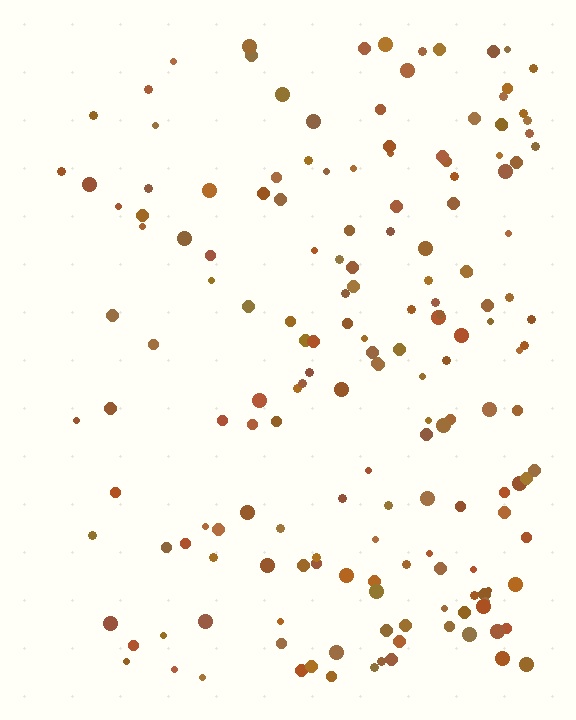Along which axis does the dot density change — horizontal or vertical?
Horizontal.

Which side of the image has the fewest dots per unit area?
The left.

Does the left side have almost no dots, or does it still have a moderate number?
Still a moderate number, just noticeably fewer than the right.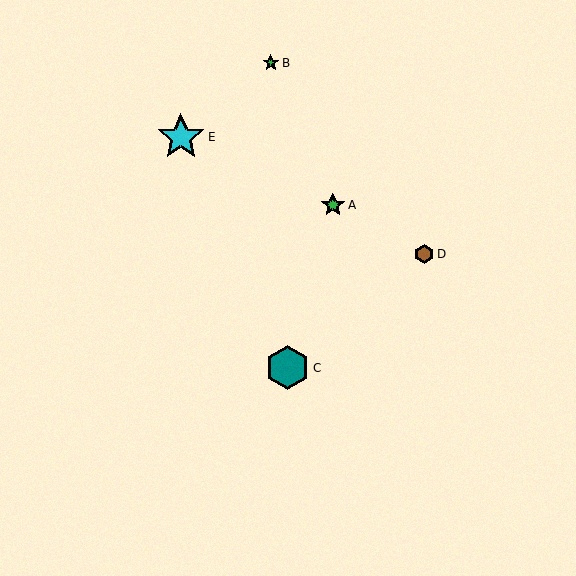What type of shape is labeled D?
Shape D is a brown hexagon.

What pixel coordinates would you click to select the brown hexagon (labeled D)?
Click at (424, 254) to select the brown hexagon D.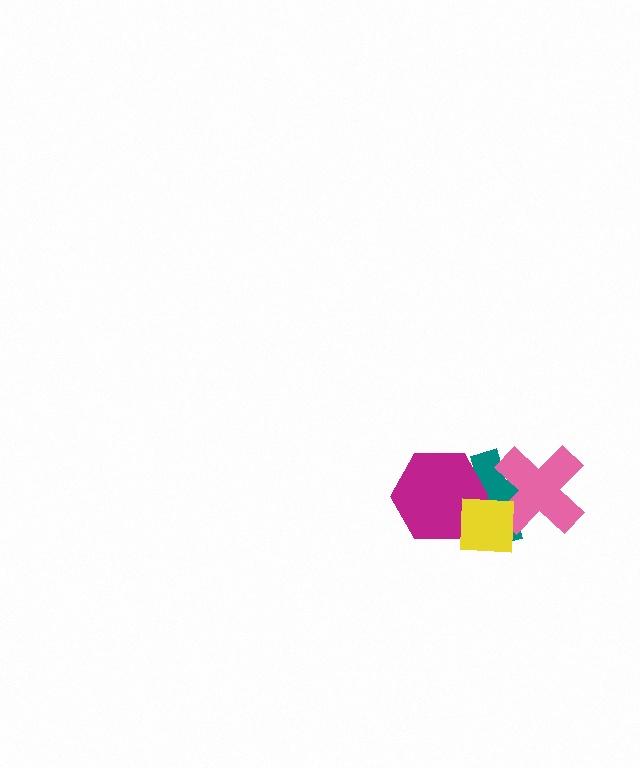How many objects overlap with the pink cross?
2 objects overlap with the pink cross.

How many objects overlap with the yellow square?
3 objects overlap with the yellow square.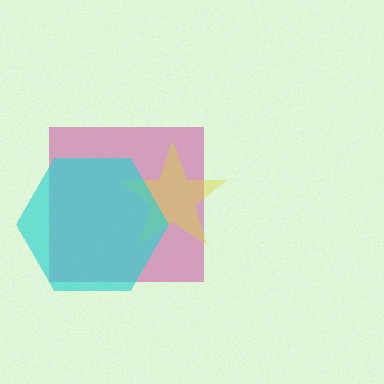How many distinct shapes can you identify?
There are 3 distinct shapes: a magenta square, a yellow star, a cyan hexagon.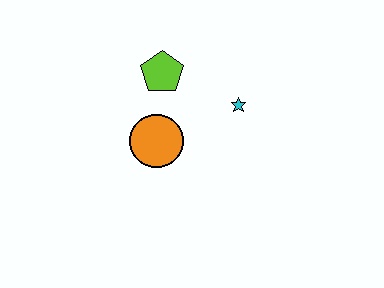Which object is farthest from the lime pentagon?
The cyan star is farthest from the lime pentagon.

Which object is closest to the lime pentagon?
The orange circle is closest to the lime pentagon.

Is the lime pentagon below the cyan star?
No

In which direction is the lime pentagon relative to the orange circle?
The lime pentagon is above the orange circle.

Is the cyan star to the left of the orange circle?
No